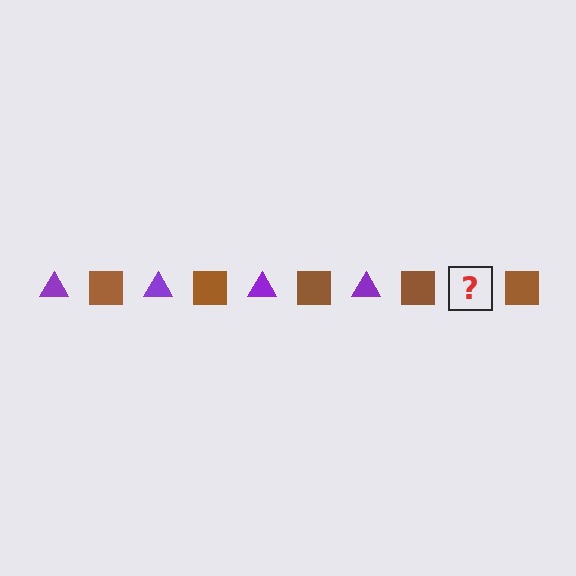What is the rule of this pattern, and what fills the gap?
The rule is that the pattern alternates between purple triangle and brown square. The gap should be filled with a purple triangle.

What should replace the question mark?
The question mark should be replaced with a purple triangle.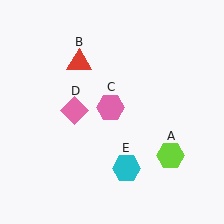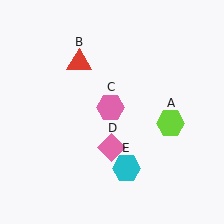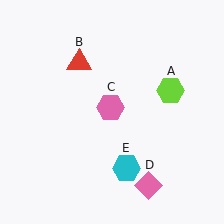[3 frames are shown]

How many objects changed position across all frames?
2 objects changed position: lime hexagon (object A), pink diamond (object D).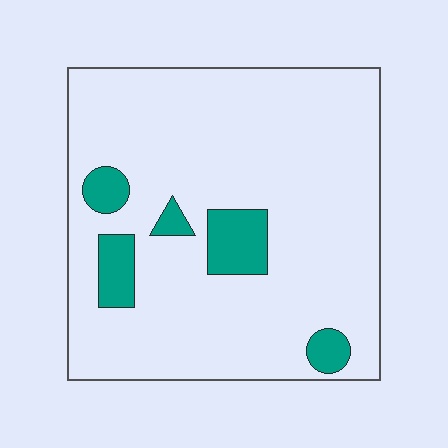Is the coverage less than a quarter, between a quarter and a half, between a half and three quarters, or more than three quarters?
Less than a quarter.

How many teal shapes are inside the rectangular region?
5.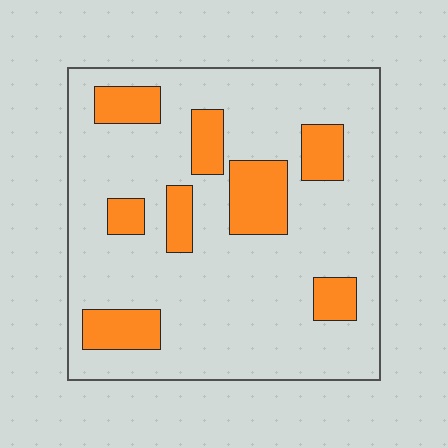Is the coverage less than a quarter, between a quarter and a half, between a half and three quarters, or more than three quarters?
Less than a quarter.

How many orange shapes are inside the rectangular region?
8.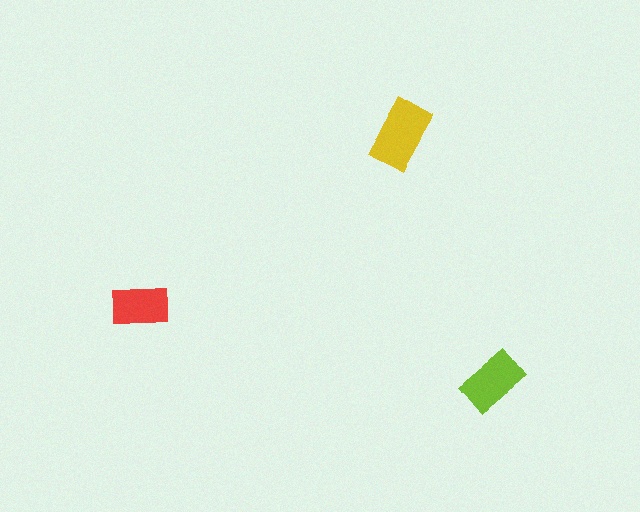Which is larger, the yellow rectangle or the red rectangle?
The yellow one.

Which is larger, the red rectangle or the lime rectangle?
The lime one.